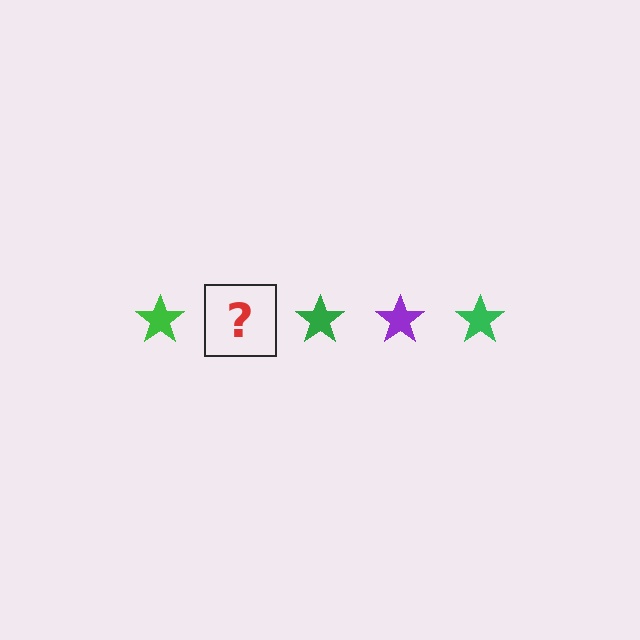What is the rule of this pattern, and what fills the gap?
The rule is that the pattern cycles through green, purple stars. The gap should be filled with a purple star.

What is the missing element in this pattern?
The missing element is a purple star.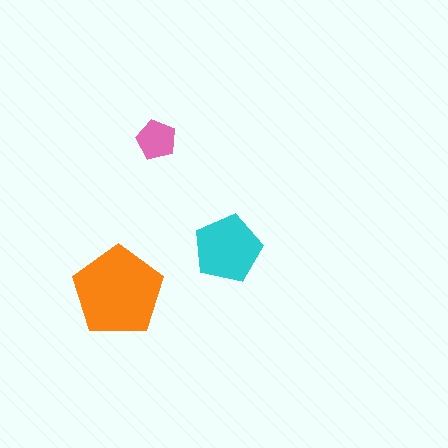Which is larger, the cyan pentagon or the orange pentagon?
The orange one.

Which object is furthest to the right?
The cyan pentagon is rightmost.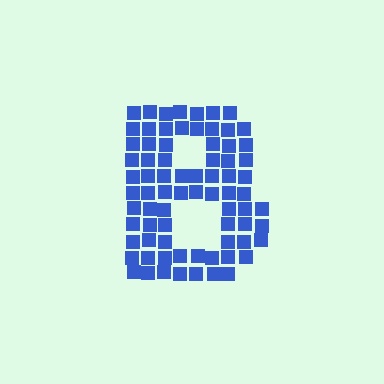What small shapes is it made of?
It is made of small squares.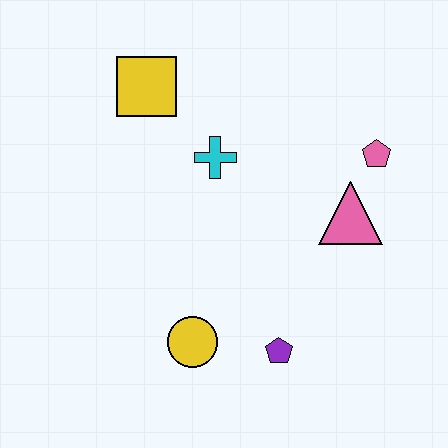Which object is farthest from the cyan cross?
The purple pentagon is farthest from the cyan cross.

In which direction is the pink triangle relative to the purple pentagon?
The pink triangle is above the purple pentagon.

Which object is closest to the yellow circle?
The purple pentagon is closest to the yellow circle.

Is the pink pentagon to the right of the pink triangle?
Yes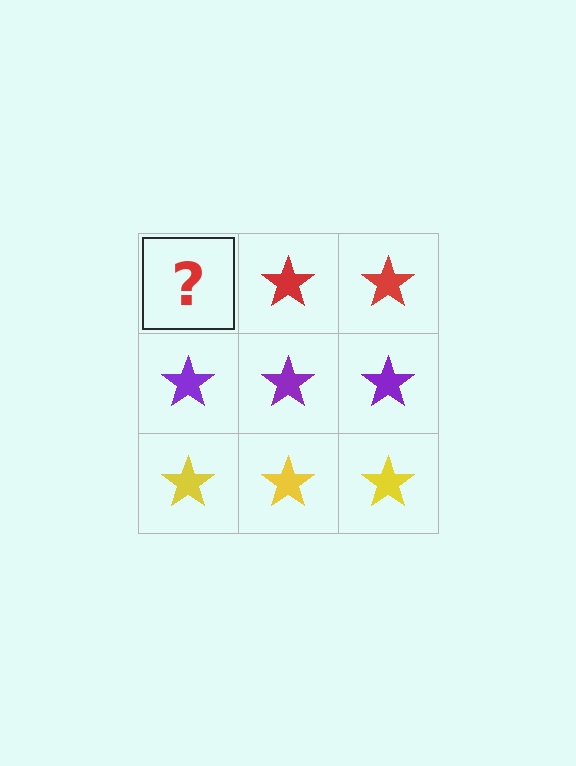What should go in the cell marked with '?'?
The missing cell should contain a red star.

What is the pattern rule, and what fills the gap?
The rule is that each row has a consistent color. The gap should be filled with a red star.